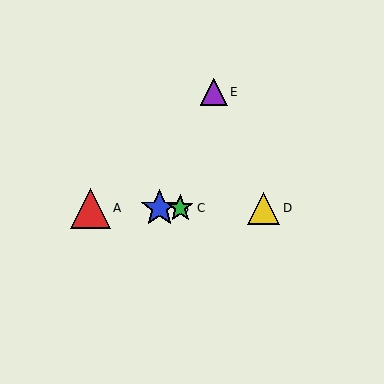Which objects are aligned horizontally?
Objects A, B, C, D are aligned horizontally.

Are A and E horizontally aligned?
No, A is at y≈208 and E is at y≈92.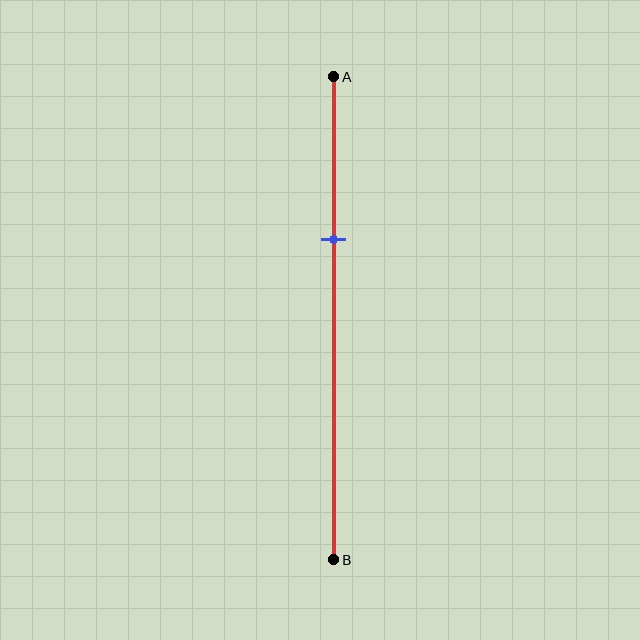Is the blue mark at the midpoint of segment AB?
No, the mark is at about 35% from A, not at the 50% midpoint.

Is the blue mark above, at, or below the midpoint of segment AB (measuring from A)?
The blue mark is above the midpoint of segment AB.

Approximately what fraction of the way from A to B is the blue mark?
The blue mark is approximately 35% of the way from A to B.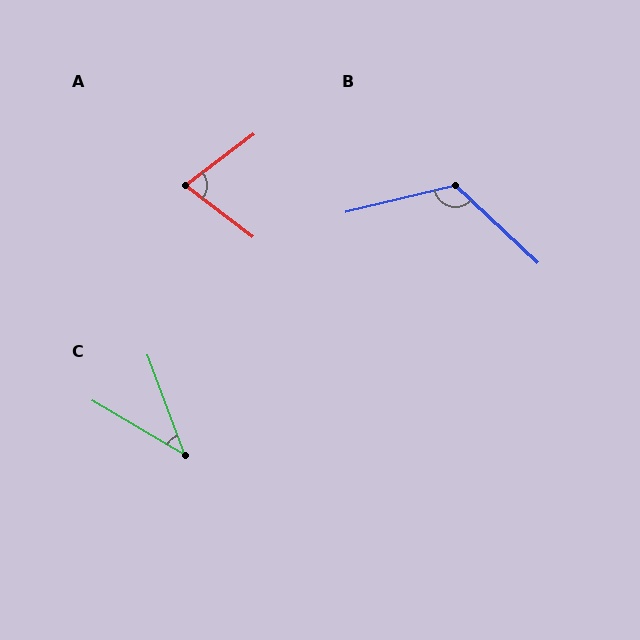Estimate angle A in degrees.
Approximately 74 degrees.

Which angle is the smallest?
C, at approximately 39 degrees.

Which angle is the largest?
B, at approximately 123 degrees.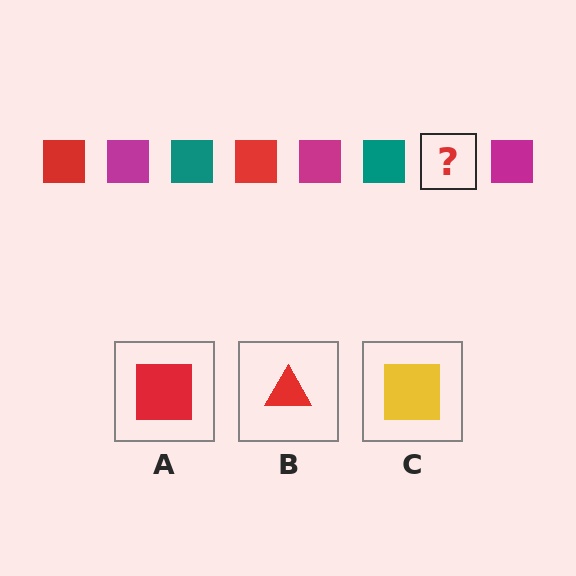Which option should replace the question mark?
Option A.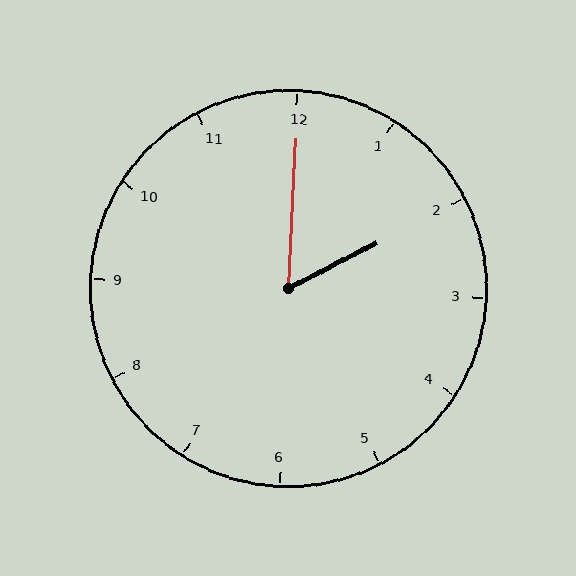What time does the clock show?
2:00.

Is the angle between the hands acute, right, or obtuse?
It is acute.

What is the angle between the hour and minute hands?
Approximately 60 degrees.